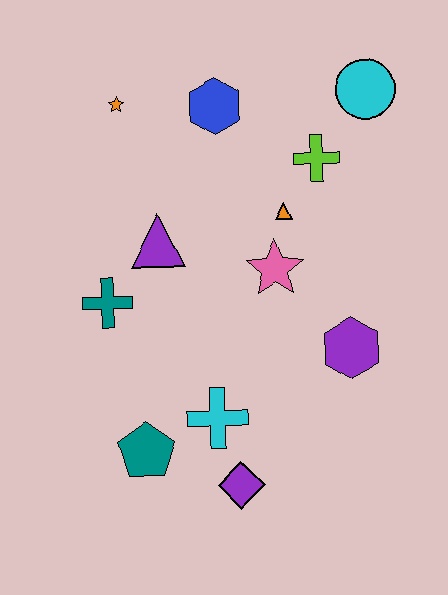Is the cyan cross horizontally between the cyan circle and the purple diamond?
No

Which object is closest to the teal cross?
The purple triangle is closest to the teal cross.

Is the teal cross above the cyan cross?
Yes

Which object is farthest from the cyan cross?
The cyan circle is farthest from the cyan cross.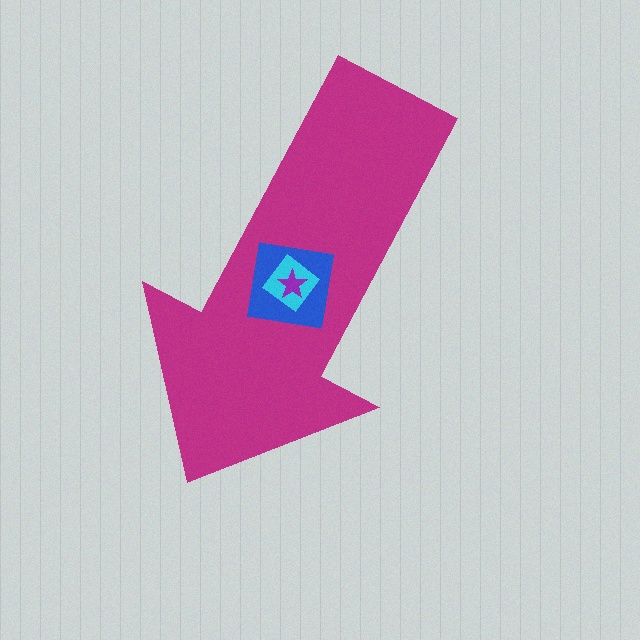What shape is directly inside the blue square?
The cyan diamond.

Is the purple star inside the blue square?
Yes.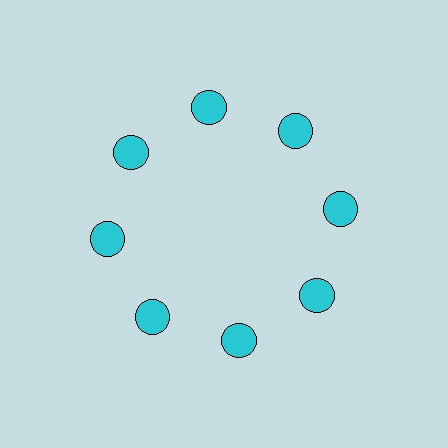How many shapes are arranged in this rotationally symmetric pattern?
There are 8 shapes, arranged in 8 groups of 1.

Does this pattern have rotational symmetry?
Yes, this pattern has 8-fold rotational symmetry. It looks the same after rotating 45 degrees around the center.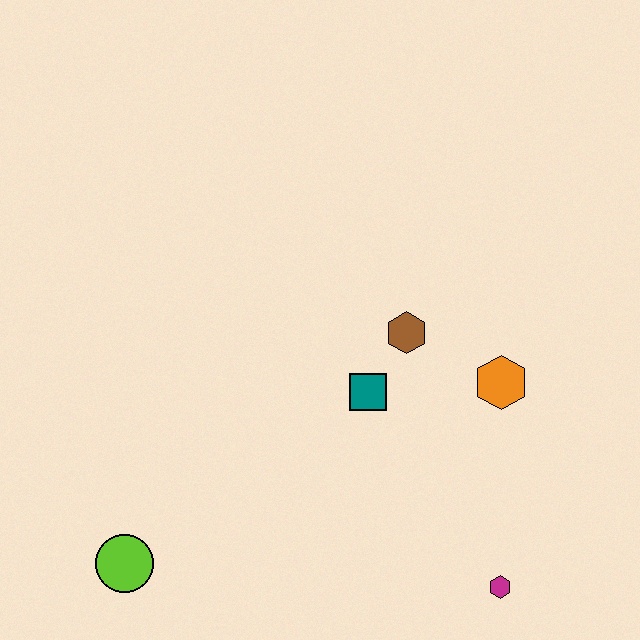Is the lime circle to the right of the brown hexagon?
No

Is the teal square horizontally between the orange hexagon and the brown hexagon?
No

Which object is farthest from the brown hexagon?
The lime circle is farthest from the brown hexagon.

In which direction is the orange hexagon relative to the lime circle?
The orange hexagon is to the right of the lime circle.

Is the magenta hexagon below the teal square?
Yes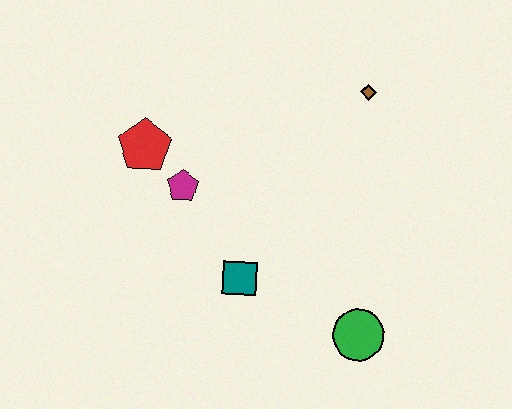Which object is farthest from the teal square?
The brown diamond is farthest from the teal square.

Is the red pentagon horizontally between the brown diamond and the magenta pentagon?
No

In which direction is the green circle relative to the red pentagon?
The green circle is to the right of the red pentagon.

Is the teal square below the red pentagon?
Yes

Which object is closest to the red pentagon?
The magenta pentagon is closest to the red pentagon.